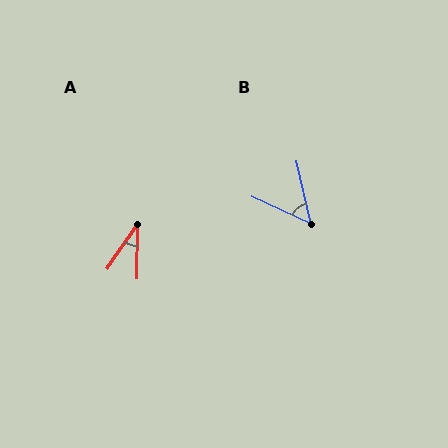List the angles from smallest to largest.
A (35°), B (52°).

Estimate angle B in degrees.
Approximately 52 degrees.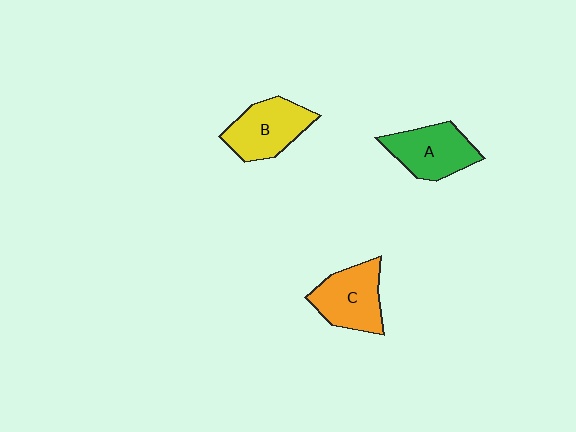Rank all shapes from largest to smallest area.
From largest to smallest: B (yellow), C (orange), A (green).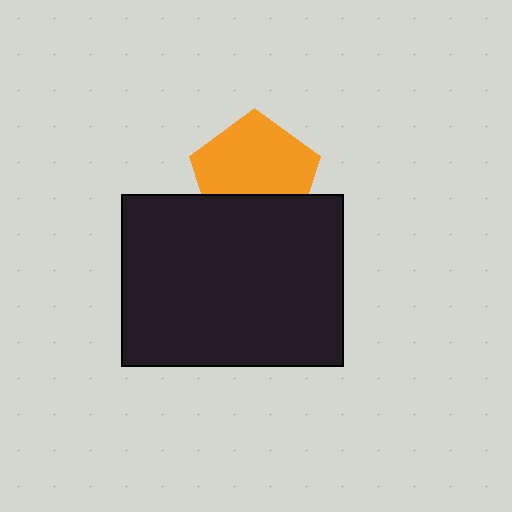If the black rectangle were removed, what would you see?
You would see the complete orange pentagon.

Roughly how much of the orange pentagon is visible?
Most of it is visible (roughly 67%).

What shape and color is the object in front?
The object in front is a black rectangle.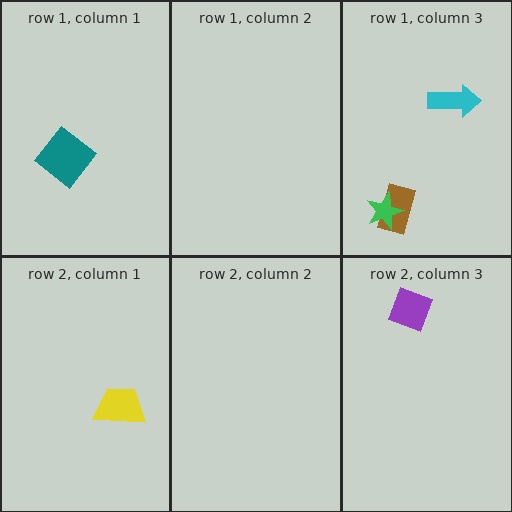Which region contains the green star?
The row 1, column 3 region.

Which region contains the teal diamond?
The row 1, column 1 region.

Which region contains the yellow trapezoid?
The row 2, column 1 region.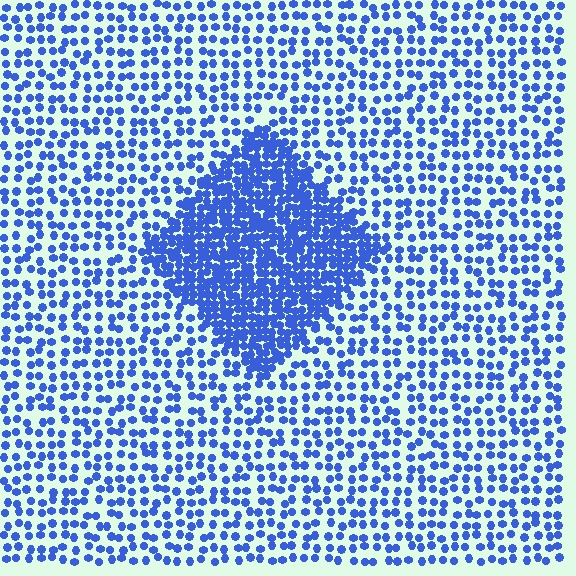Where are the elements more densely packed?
The elements are more densely packed inside the diamond boundary.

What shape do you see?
I see a diamond.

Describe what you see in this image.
The image contains small blue elements arranged at two different densities. A diamond-shaped region is visible where the elements are more densely packed than the surrounding area.